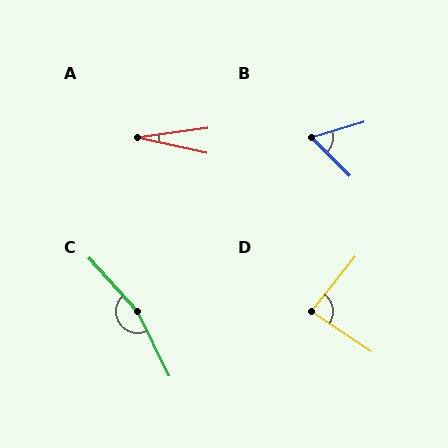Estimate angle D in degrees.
Approximately 85 degrees.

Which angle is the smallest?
A, at approximately 21 degrees.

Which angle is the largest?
C, at approximately 164 degrees.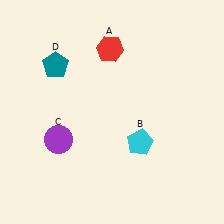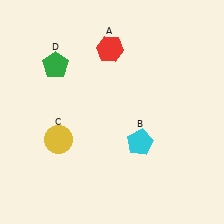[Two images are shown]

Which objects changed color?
C changed from purple to yellow. D changed from teal to green.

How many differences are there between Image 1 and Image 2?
There are 2 differences between the two images.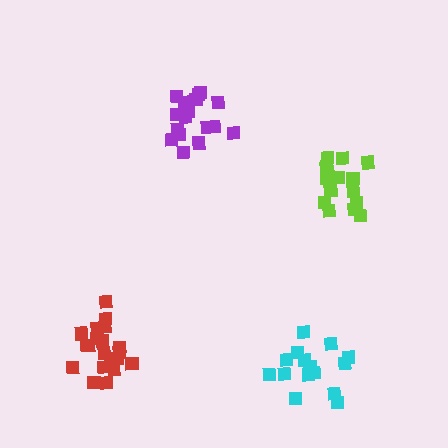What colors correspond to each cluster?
The clusters are colored: purple, cyan, red, lime.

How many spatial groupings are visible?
There are 4 spatial groupings.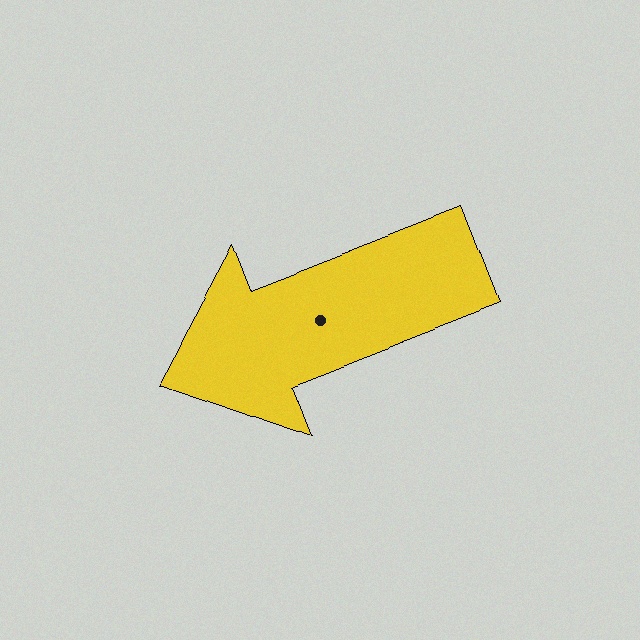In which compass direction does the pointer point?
West.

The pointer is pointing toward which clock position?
Roughly 8 o'clock.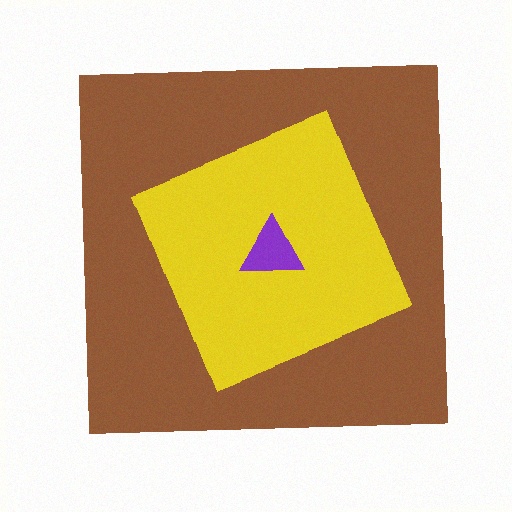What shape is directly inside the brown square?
The yellow diamond.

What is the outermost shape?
The brown square.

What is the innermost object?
The purple triangle.